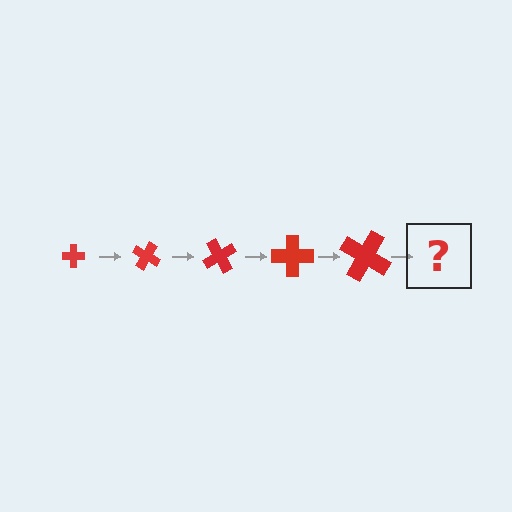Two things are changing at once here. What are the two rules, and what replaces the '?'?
The two rules are that the cross grows larger each step and it rotates 30 degrees each step. The '?' should be a cross, larger than the previous one and rotated 150 degrees from the start.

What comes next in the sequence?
The next element should be a cross, larger than the previous one and rotated 150 degrees from the start.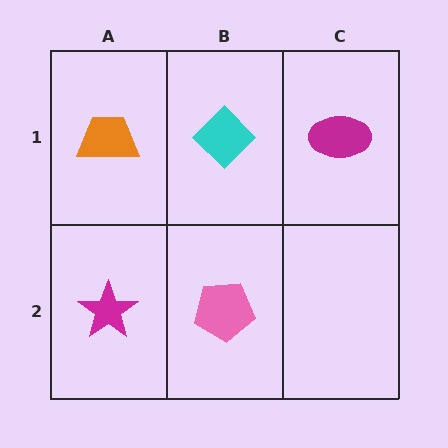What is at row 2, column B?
A pink pentagon.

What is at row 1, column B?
A cyan diamond.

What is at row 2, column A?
A magenta star.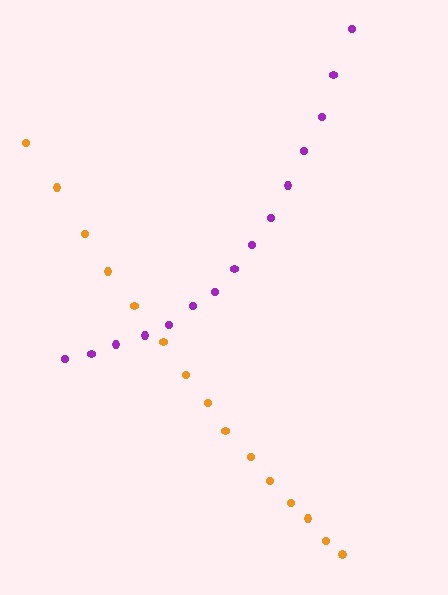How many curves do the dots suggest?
There are 2 distinct paths.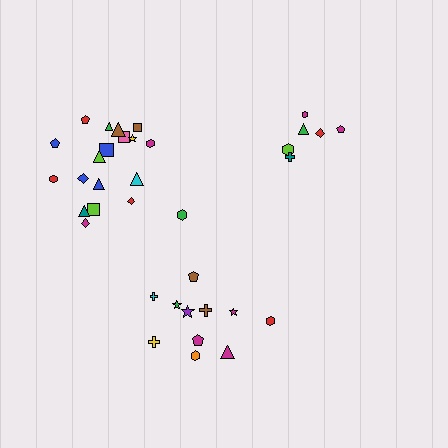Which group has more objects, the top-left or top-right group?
The top-left group.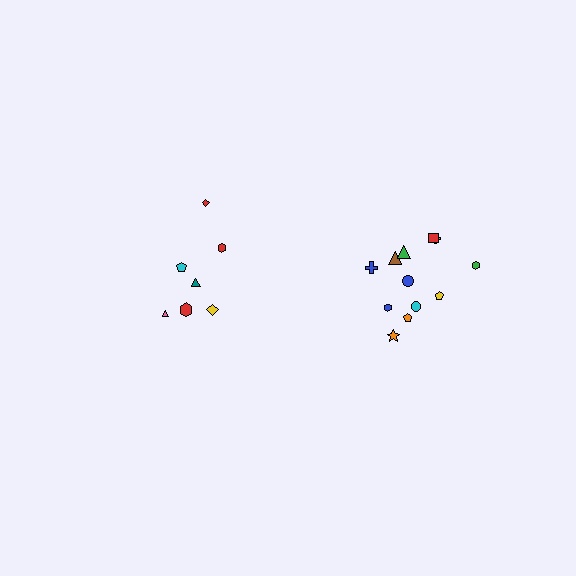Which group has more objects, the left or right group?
The right group.